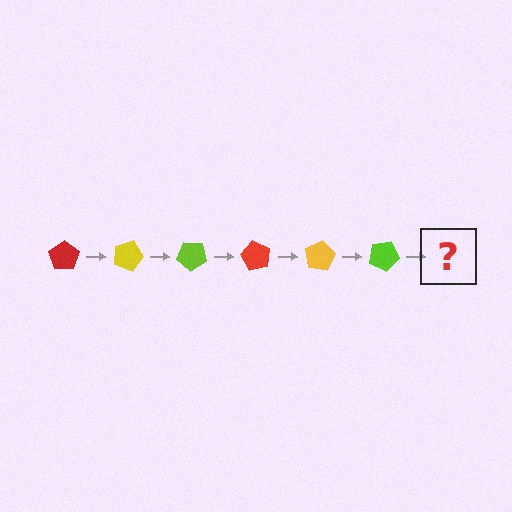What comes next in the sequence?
The next element should be a red pentagon, rotated 120 degrees from the start.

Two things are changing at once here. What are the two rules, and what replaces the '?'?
The two rules are that it rotates 20 degrees each step and the color cycles through red, yellow, and lime. The '?' should be a red pentagon, rotated 120 degrees from the start.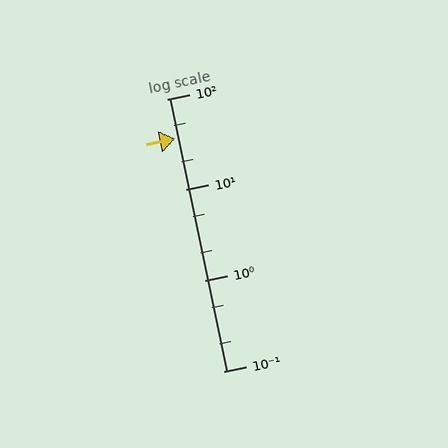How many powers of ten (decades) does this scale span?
The scale spans 3 decades, from 0.1 to 100.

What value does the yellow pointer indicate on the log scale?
The pointer indicates approximately 37.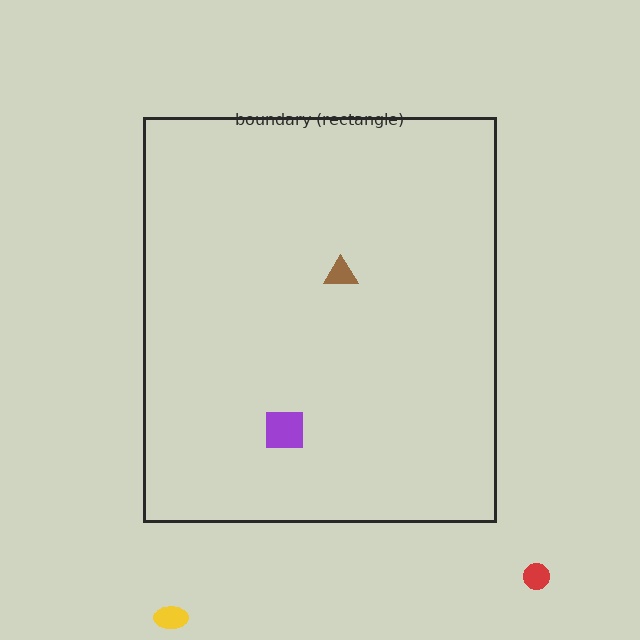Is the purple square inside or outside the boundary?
Inside.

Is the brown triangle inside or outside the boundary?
Inside.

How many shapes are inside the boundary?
2 inside, 2 outside.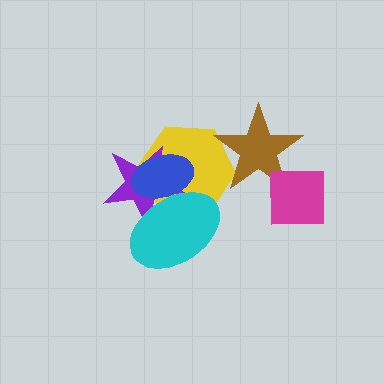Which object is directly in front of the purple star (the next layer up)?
The blue ellipse is directly in front of the purple star.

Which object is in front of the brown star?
The magenta square is in front of the brown star.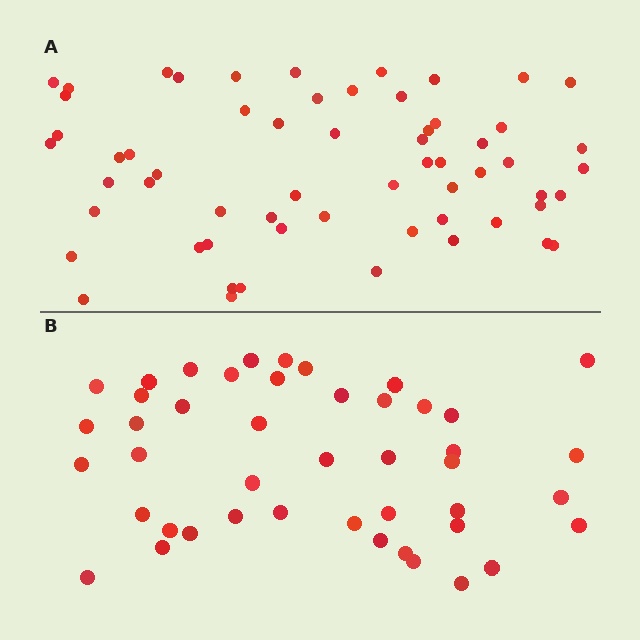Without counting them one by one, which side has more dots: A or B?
Region A (the top region) has more dots.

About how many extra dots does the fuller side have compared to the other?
Region A has approximately 15 more dots than region B.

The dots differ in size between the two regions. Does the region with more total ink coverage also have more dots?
No. Region B has more total ink coverage because its dots are larger, but region A actually contains more individual dots. Total area can be misleading — the number of items is what matters here.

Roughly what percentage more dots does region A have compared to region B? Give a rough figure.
About 35% more.